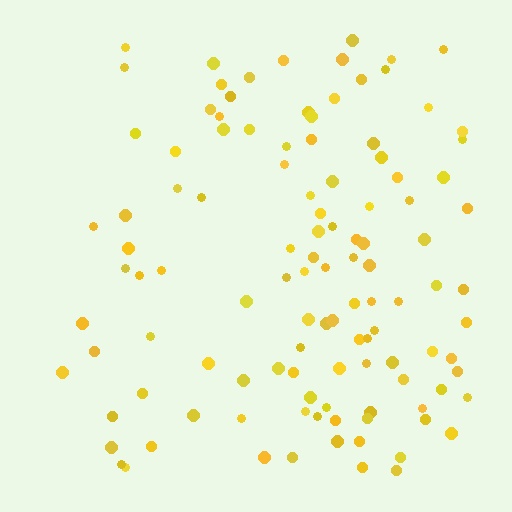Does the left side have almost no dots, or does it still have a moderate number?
Still a moderate number, just noticeably fewer than the right.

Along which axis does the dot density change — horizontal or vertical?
Horizontal.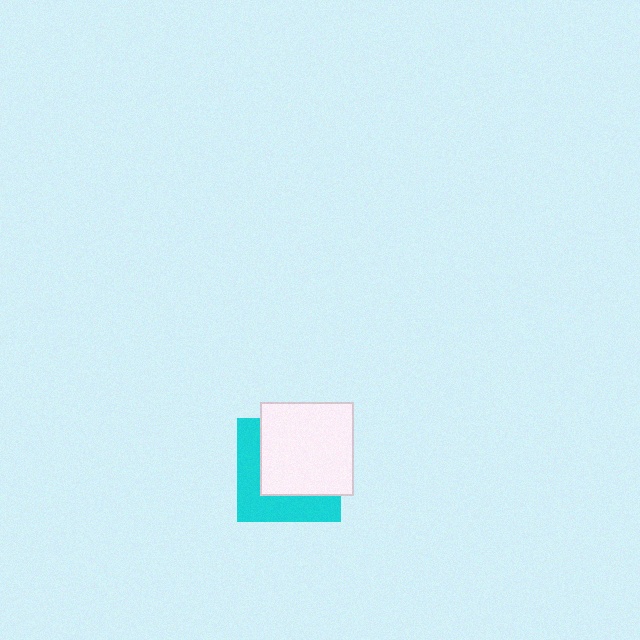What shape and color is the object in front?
The object in front is a white square.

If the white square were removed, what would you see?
You would see the complete cyan square.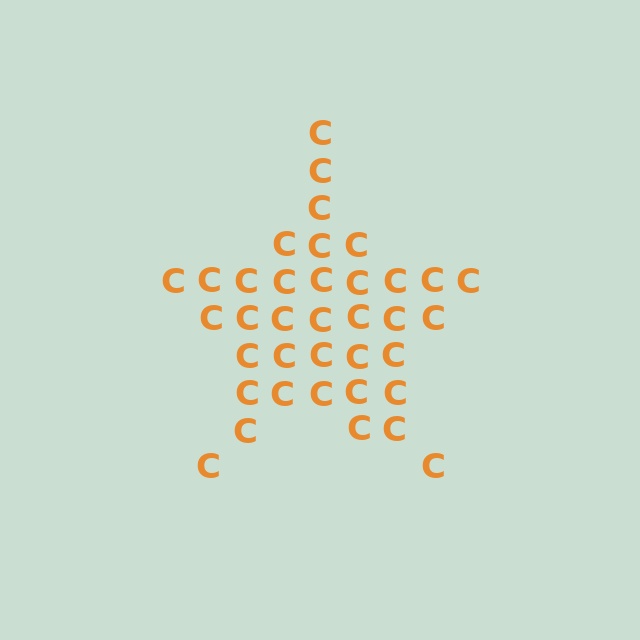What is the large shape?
The large shape is a star.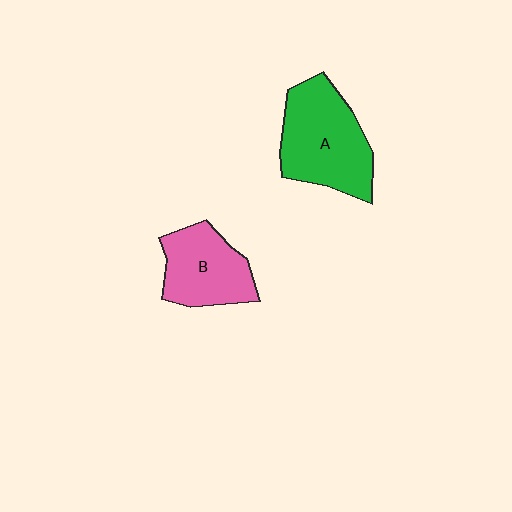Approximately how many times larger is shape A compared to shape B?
Approximately 1.4 times.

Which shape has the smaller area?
Shape B (pink).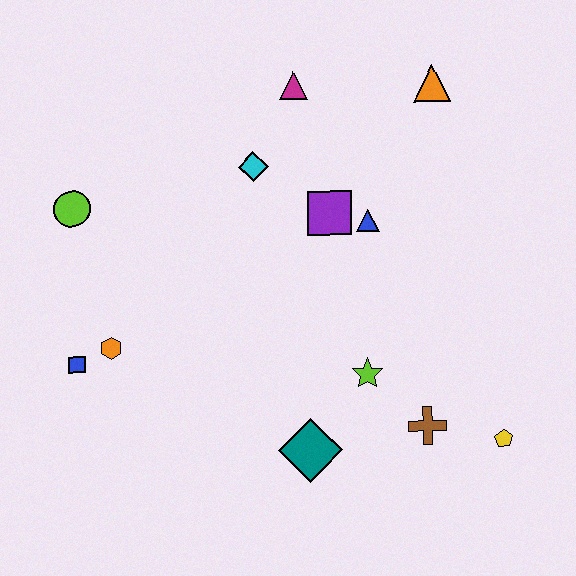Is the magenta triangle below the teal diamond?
No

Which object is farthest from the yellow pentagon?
The lime circle is farthest from the yellow pentagon.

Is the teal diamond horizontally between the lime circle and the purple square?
Yes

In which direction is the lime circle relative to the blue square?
The lime circle is above the blue square.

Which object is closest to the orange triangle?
The magenta triangle is closest to the orange triangle.